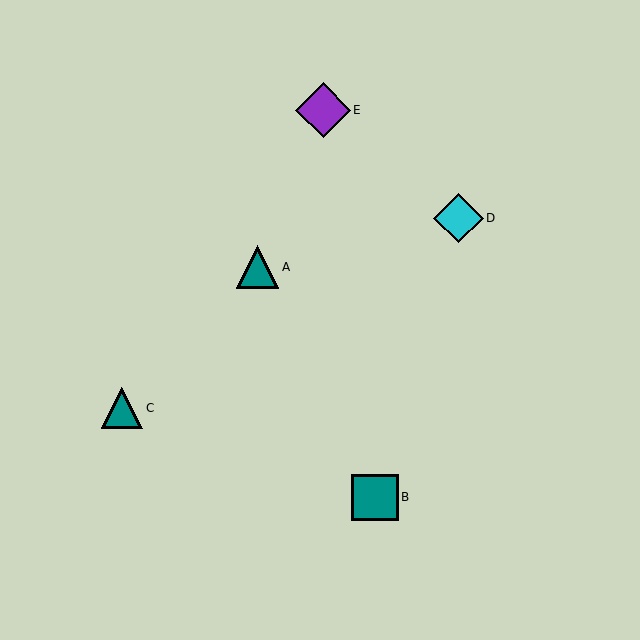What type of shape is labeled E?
Shape E is a purple diamond.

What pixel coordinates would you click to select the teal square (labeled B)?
Click at (375, 497) to select the teal square B.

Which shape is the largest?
The purple diamond (labeled E) is the largest.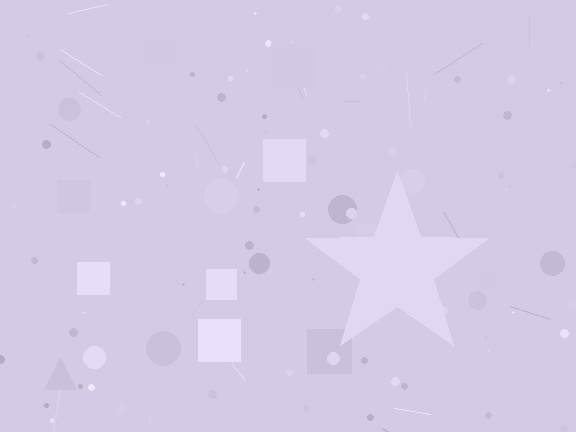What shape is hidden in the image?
A star is hidden in the image.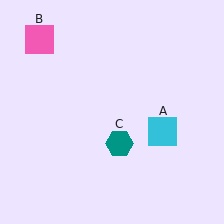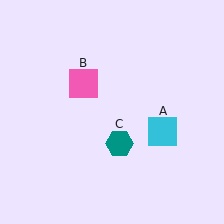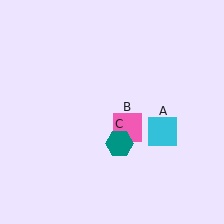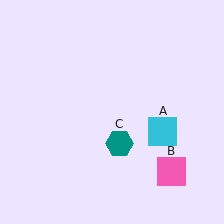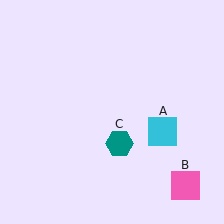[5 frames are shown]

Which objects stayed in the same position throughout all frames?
Cyan square (object A) and teal hexagon (object C) remained stationary.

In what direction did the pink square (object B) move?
The pink square (object B) moved down and to the right.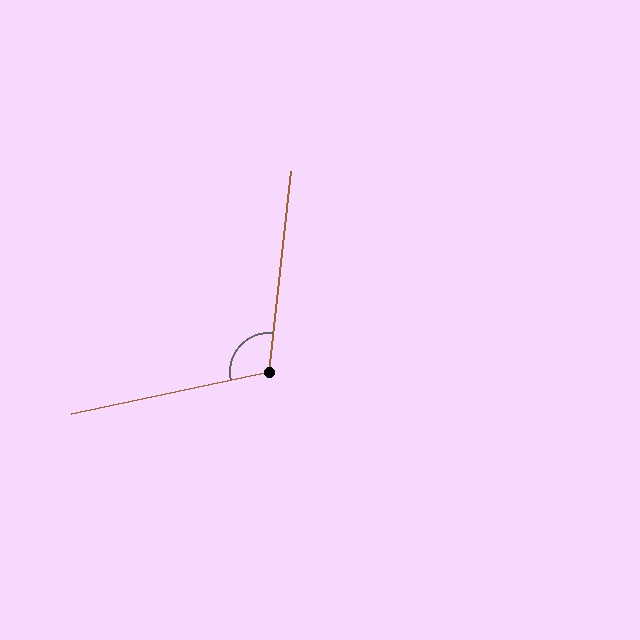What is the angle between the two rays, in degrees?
Approximately 108 degrees.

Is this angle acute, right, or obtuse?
It is obtuse.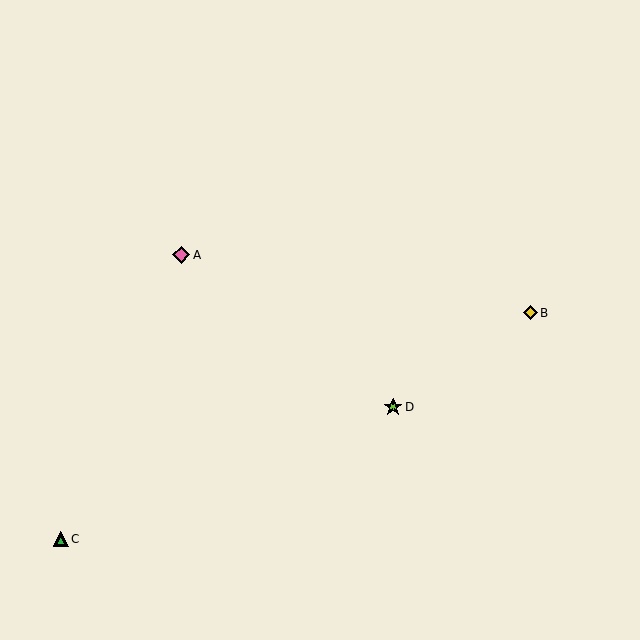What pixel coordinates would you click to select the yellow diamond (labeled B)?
Click at (531, 313) to select the yellow diamond B.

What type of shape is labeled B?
Shape B is a yellow diamond.